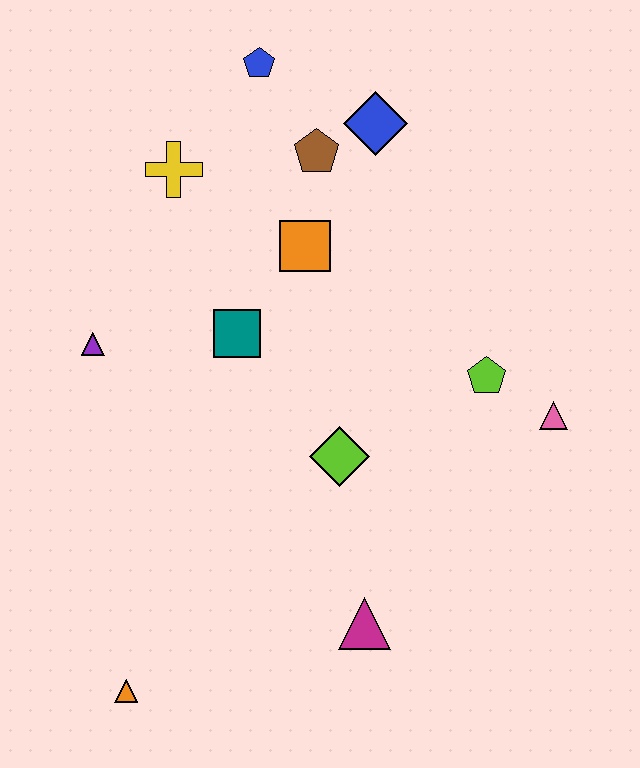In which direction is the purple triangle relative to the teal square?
The purple triangle is to the left of the teal square.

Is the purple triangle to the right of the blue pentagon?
No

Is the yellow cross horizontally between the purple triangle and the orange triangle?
No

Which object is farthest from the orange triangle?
The blue pentagon is farthest from the orange triangle.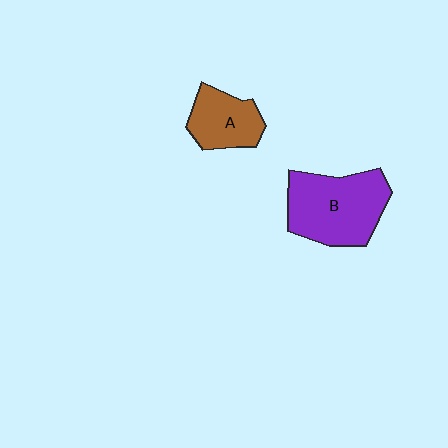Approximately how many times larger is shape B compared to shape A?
Approximately 1.7 times.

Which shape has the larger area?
Shape B (purple).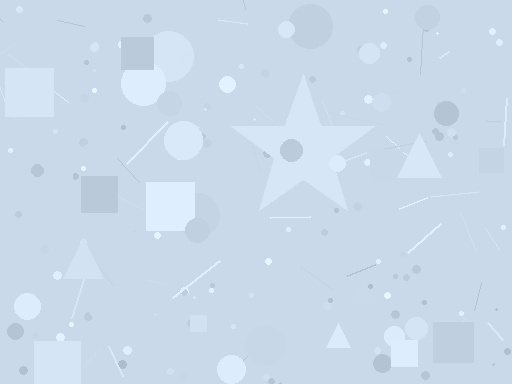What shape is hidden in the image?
A star is hidden in the image.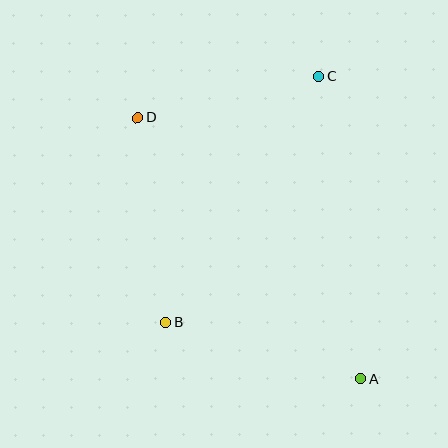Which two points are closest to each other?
Points C and D are closest to each other.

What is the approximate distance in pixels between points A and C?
The distance between A and C is approximately 305 pixels.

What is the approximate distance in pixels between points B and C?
The distance between B and C is approximately 290 pixels.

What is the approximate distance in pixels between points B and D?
The distance between B and D is approximately 207 pixels.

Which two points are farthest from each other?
Points A and D are farthest from each other.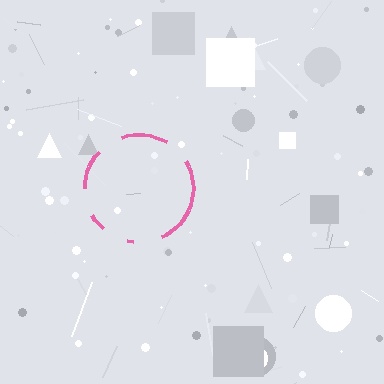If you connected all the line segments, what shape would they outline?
They would outline a circle.